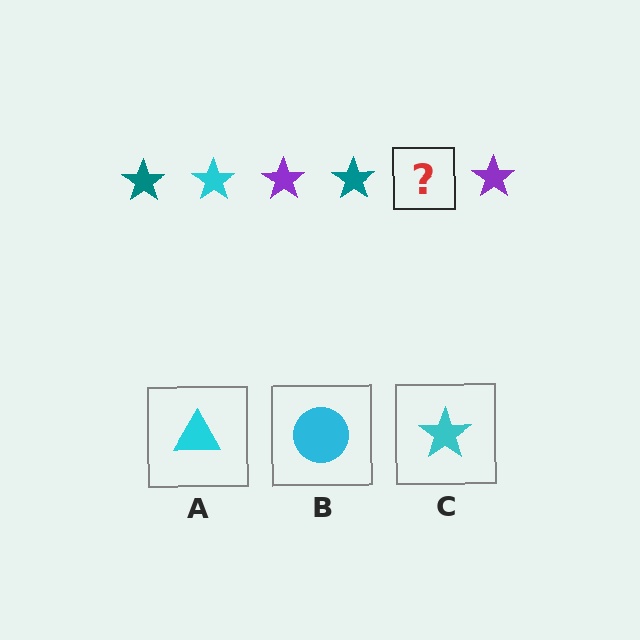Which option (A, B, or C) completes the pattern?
C.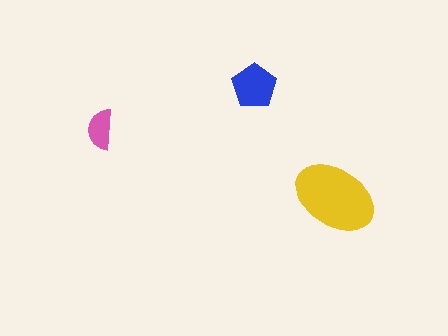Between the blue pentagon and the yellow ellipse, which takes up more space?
The yellow ellipse.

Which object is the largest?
The yellow ellipse.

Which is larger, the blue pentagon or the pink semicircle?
The blue pentagon.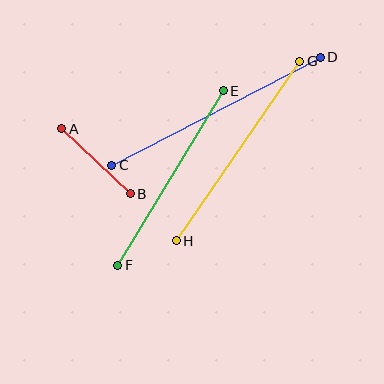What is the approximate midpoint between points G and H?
The midpoint is at approximately (238, 151) pixels.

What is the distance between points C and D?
The distance is approximately 235 pixels.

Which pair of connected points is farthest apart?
Points C and D are farthest apart.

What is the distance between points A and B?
The distance is approximately 94 pixels.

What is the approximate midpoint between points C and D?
The midpoint is at approximately (216, 111) pixels.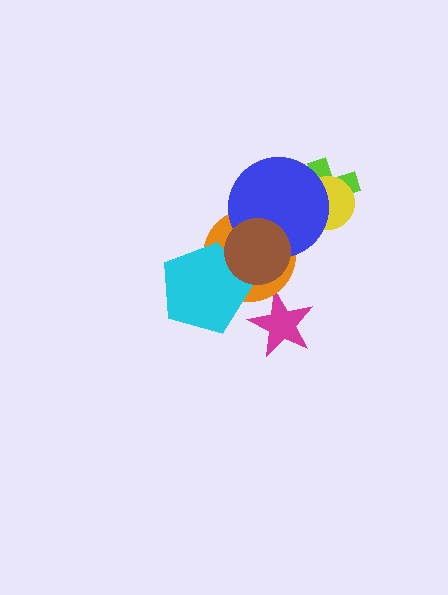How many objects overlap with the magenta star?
0 objects overlap with the magenta star.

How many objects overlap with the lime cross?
2 objects overlap with the lime cross.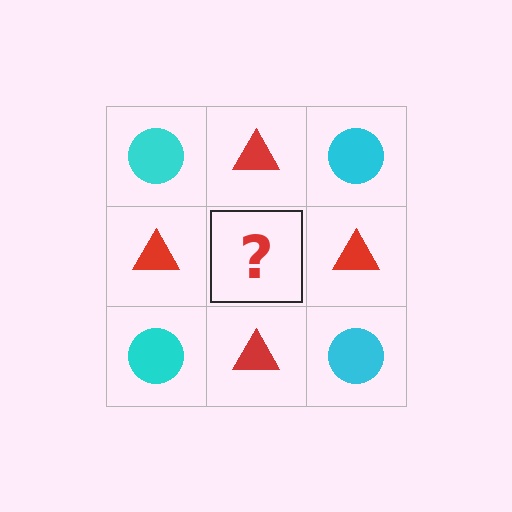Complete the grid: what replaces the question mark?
The question mark should be replaced with a cyan circle.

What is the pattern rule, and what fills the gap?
The rule is that it alternates cyan circle and red triangle in a checkerboard pattern. The gap should be filled with a cyan circle.